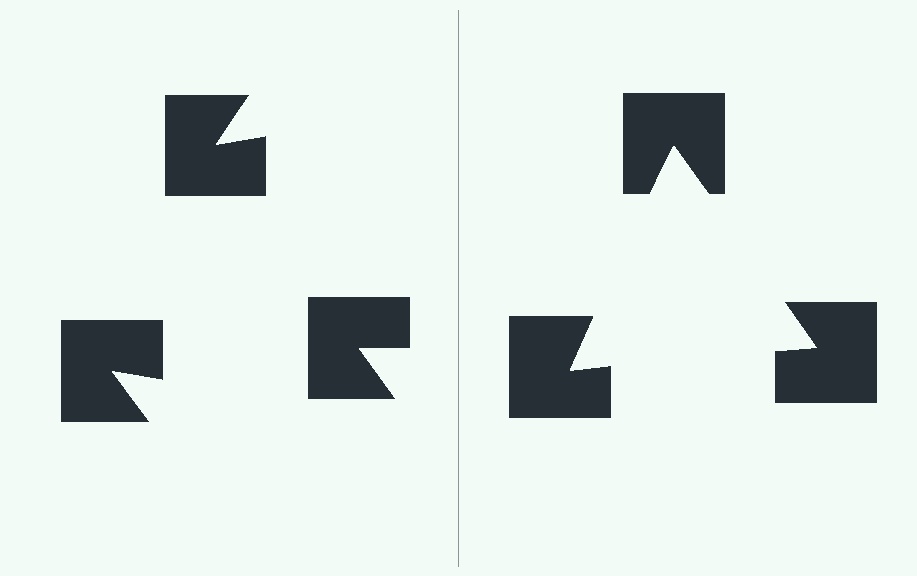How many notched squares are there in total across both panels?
6 — 3 on each side.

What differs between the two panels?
The notched squares are positioned identically on both sides; only the wedge orientations differ. On the right they align to a triangle; on the left they are misaligned.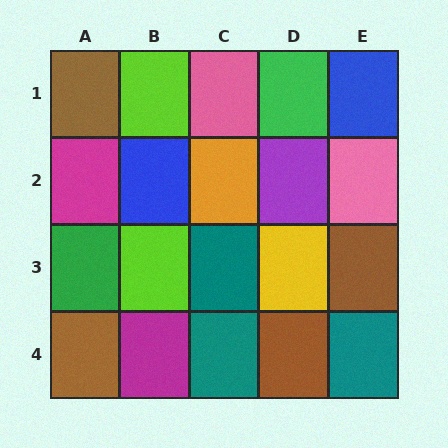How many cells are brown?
4 cells are brown.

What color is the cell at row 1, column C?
Pink.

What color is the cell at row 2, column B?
Blue.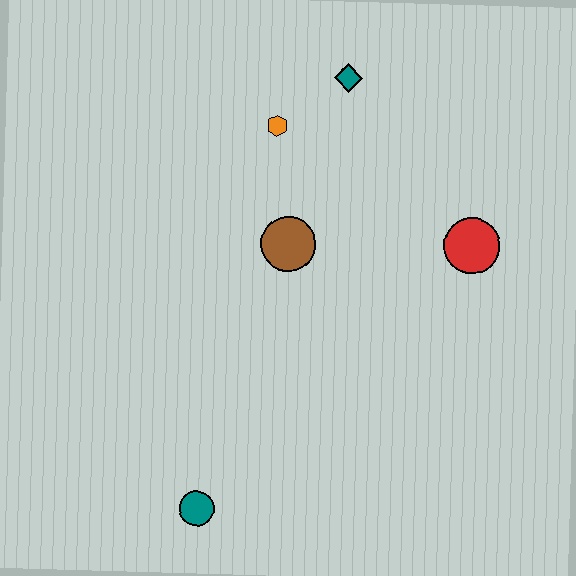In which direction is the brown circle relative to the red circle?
The brown circle is to the left of the red circle.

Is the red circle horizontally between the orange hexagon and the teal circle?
No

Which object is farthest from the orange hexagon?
The teal circle is farthest from the orange hexagon.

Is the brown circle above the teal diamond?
No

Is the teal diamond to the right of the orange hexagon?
Yes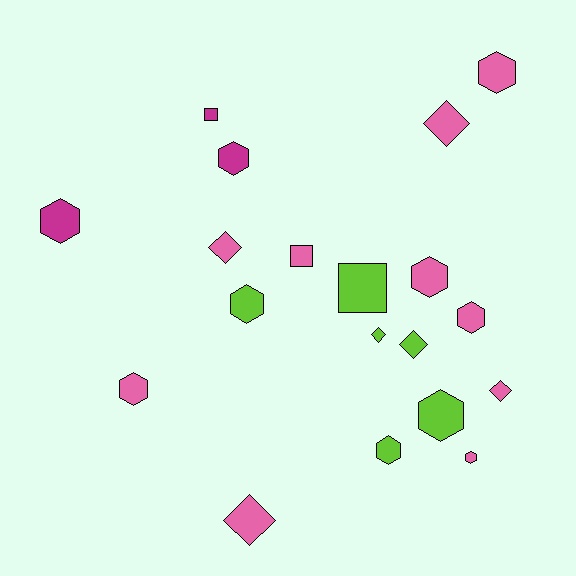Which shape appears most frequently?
Hexagon, with 10 objects.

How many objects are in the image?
There are 19 objects.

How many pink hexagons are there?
There are 5 pink hexagons.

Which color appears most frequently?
Pink, with 10 objects.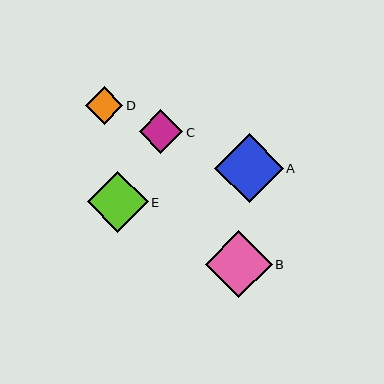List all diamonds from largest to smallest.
From largest to smallest: A, B, E, C, D.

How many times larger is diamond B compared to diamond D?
Diamond B is approximately 1.8 times the size of diamond D.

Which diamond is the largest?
Diamond A is the largest with a size of approximately 69 pixels.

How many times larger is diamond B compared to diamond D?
Diamond B is approximately 1.8 times the size of diamond D.